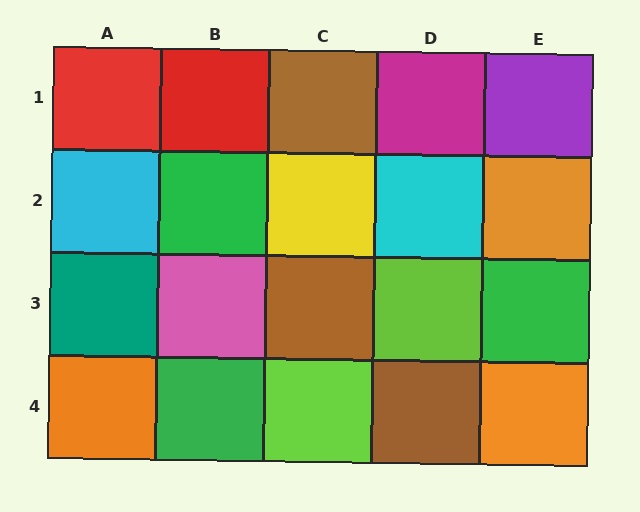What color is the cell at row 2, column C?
Yellow.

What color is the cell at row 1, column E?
Purple.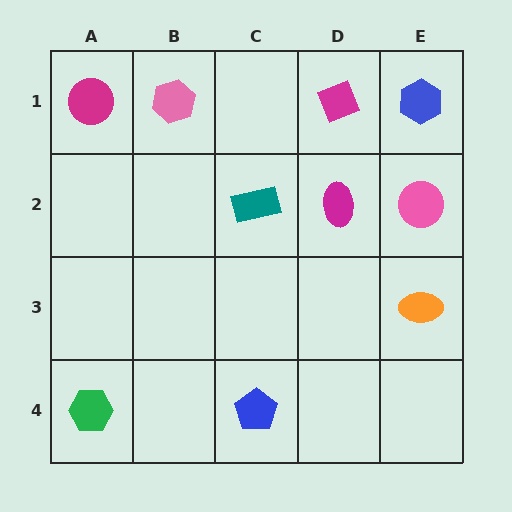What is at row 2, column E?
A pink circle.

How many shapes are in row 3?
1 shape.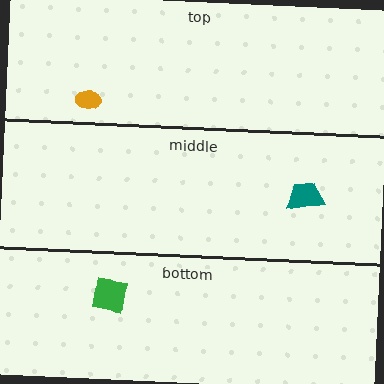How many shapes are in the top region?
1.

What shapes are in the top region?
The orange ellipse.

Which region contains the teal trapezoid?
The middle region.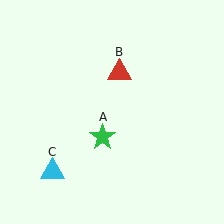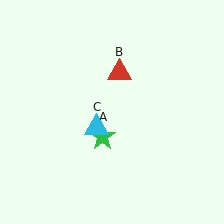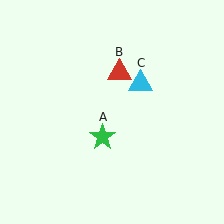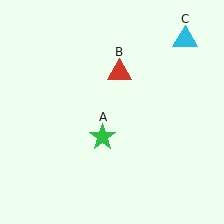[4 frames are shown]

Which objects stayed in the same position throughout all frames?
Green star (object A) and red triangle (object B) remained stationary.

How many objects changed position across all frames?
1 object changed position: cyan triangle (object C).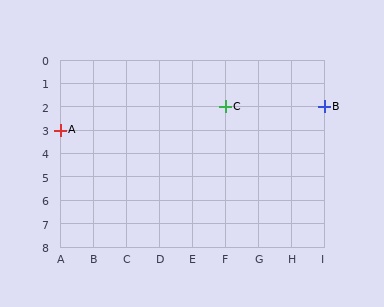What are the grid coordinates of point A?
Point A is at grid coordinates (A, 3).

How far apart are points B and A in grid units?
Points B and A are 8 columns and 1 row apart (about 8.1 grid units diagonally).